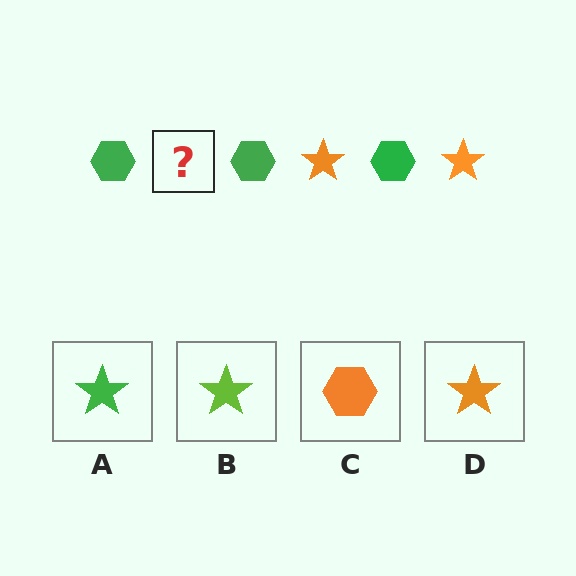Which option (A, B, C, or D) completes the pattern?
D.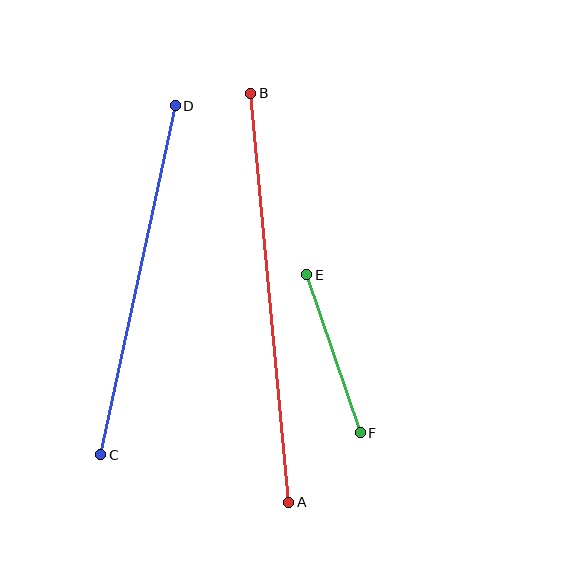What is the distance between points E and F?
The distance is approximately 167 pixels.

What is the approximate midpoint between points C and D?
The midpoint is at approximately (138, 280) pixels.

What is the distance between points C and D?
The distance is approximately 356 pixels.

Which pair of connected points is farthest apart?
Points A and B are farthest apart.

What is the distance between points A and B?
The distance is approximately 411 pixels.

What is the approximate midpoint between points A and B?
The midpoint is at approximately (270, 298) pixels.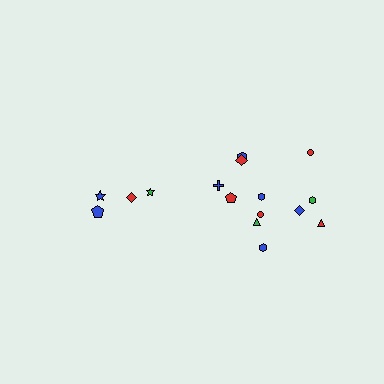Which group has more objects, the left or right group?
The right group.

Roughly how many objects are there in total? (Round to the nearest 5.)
Roughly 15 objects in total.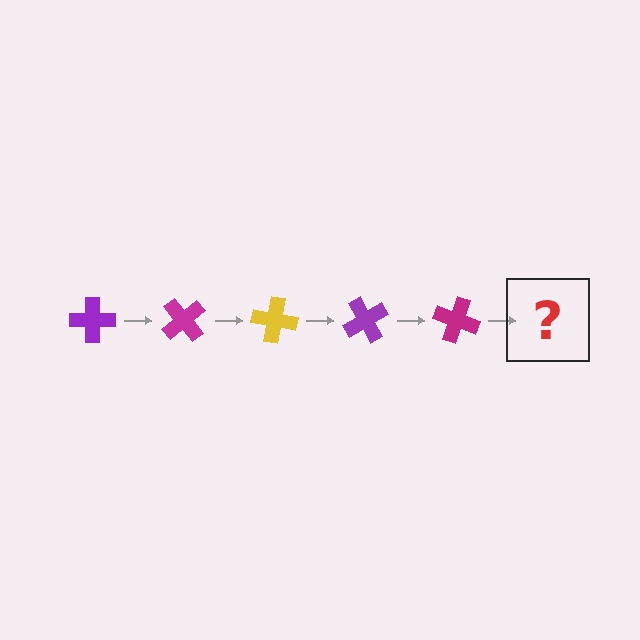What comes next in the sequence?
The next element should be a yellow cross, rotated 250 degrees from the start.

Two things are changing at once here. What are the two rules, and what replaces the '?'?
The two rules are that it rotates 50 degrees each step and the color cycles through purple, magenta, and yellow. The '?' should be a yellow cross, rotated 250 degrees from the start.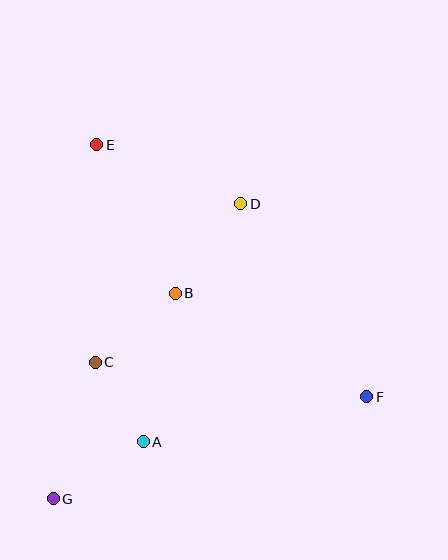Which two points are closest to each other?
Points A and C are closest to each other.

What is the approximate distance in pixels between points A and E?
The distance between A and E is approximately 301 pixels.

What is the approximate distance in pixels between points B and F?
The distance between B and F is approximately 218 pixels.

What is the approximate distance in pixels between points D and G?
The distance between D and G is approximately 350 pixels.